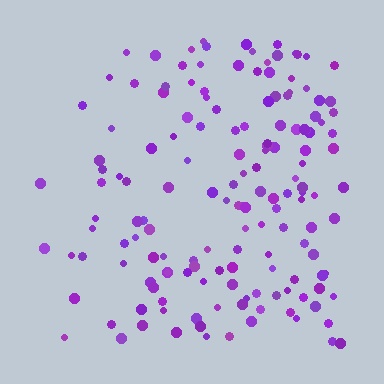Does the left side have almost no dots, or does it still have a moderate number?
Still a moderate number, just noticeably fewer than the right.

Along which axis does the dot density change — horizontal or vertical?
Horizontal.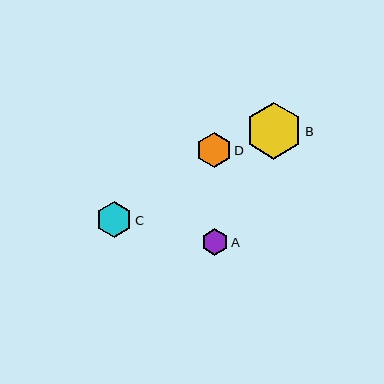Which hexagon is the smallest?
Hexagon A is the smallest with a size of approximately 27 pixels.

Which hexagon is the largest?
Hexagon B is the largest with a size of approximately 56 pixels.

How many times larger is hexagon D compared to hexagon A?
Hexagon D is approximately 1.3 times the size of hexagon A.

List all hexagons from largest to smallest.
From largest to smallest: B, C, D, A.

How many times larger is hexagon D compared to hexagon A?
Hexagon D is approximately 1.3 times the size of hexagon A.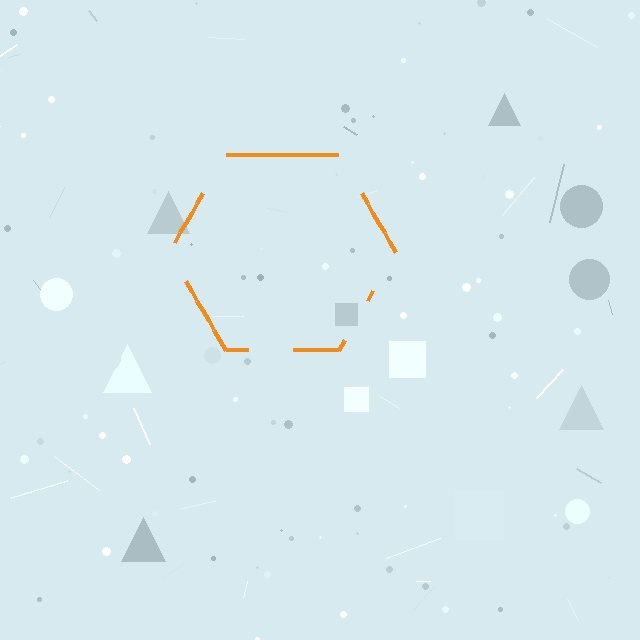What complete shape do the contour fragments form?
The contour fragments form a hexagon.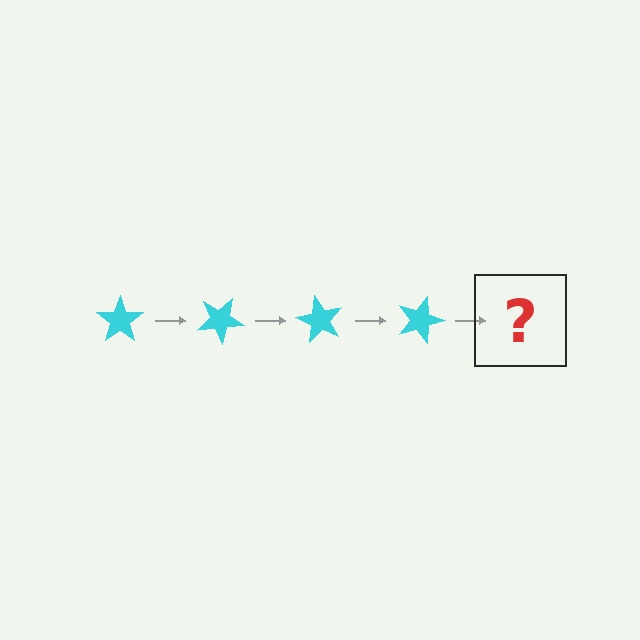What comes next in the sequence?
The next element should be a cyan star rotated 120 degrees.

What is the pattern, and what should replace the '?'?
The pattern is that the star rotates 30 degrees each step. The '?' should be a cyan star rotated 120 degrees.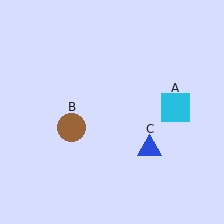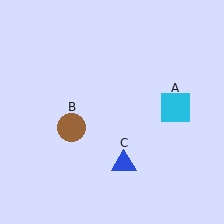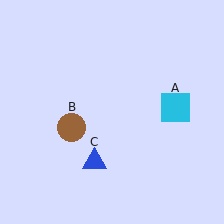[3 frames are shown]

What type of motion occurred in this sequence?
The blue triangle (object C) rotated clockwise around the center of the scene.